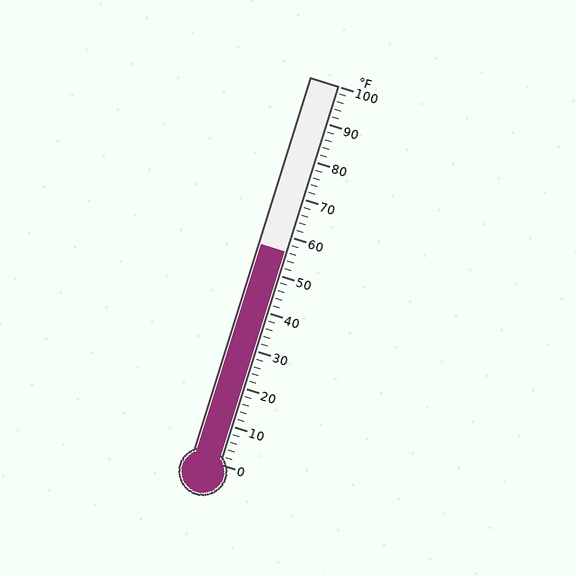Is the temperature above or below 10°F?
The temperature is above 10°F.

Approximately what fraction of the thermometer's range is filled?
The thermometer is filled to approximately 55% of its range.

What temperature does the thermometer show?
The thermometer shows approximately 56°F.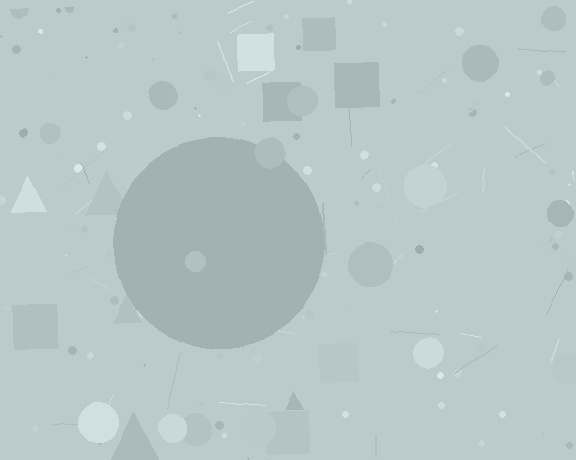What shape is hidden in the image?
A circle is hidden in the image.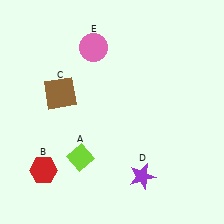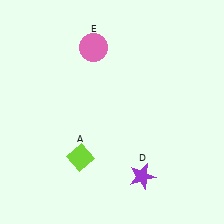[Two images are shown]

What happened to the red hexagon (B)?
The red hexagon (B) was removed in Image 2. It was in the bottom-left area of Image 1.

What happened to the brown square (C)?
The brown square (C) was removed in Image 2. It was in the top-left area of Image 1.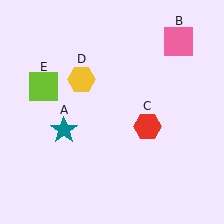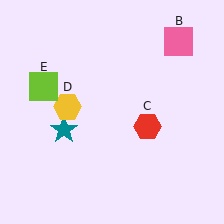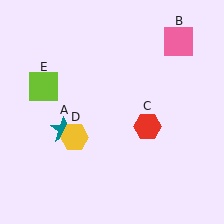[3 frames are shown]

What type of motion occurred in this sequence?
The yellow hexagon (object D) rotated counterclockwise around the center of the scene.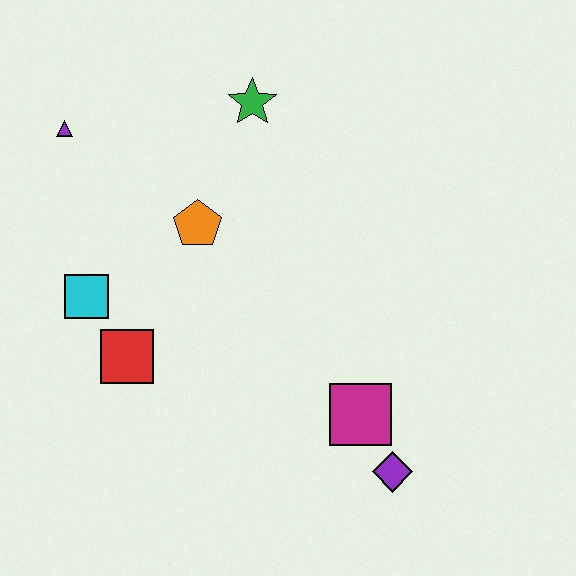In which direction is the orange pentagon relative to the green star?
The orange pentagon is below the green star.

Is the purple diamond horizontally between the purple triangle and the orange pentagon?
No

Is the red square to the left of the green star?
Yes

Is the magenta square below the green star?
Yes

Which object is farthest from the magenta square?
The purple triangle is farthest from the magenta square.